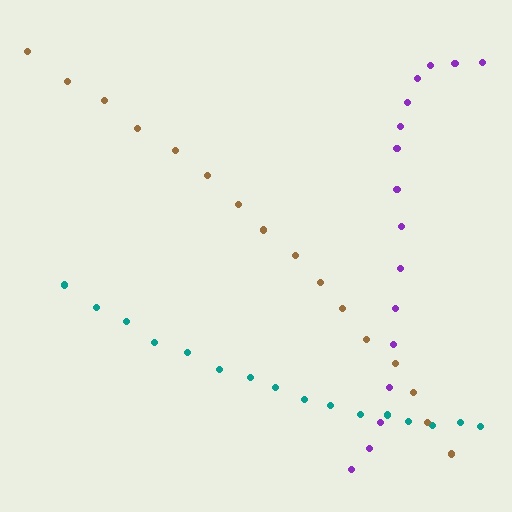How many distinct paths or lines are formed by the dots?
There are 3 distinct paths.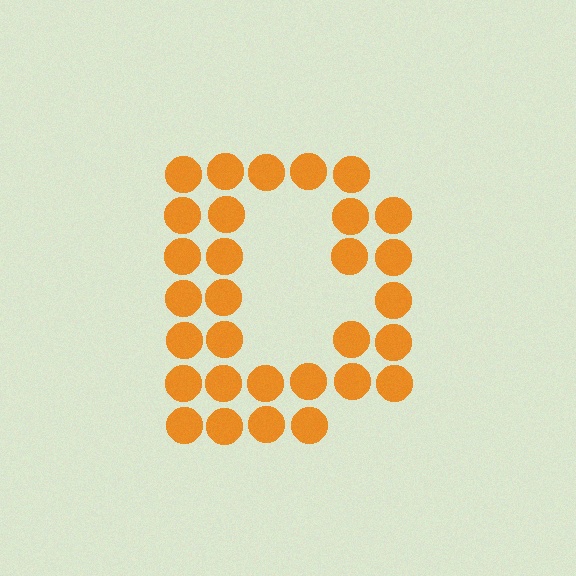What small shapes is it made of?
It is made of small circles.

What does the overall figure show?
The overall figure shows the letter D.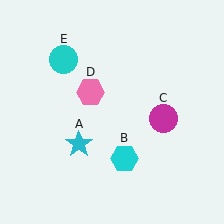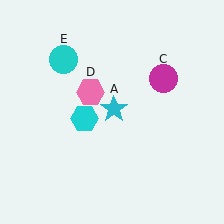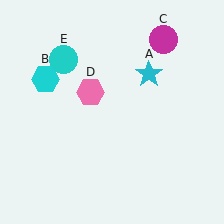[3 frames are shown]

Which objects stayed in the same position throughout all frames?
Pink hexagon (object D) and cyan circle (object E) remained stationary.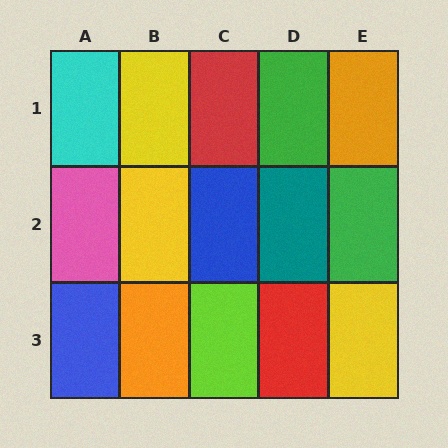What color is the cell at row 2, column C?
Blue.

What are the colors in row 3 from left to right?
Blue, orange, lime, red, yellow.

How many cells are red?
2 cells are red.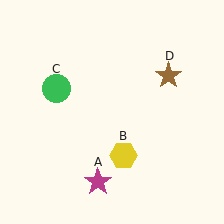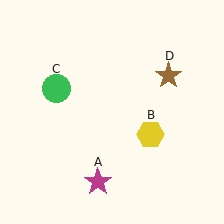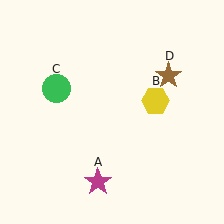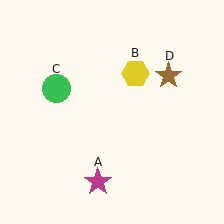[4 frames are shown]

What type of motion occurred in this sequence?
The yellow hexagon (object B) rotated counterclockwise around the center of the scene.